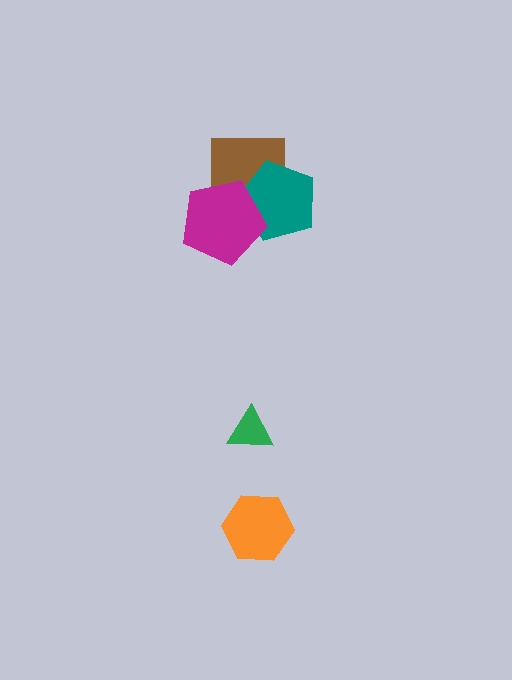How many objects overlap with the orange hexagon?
0 objects overlap with the orange hexagon.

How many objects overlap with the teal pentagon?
2 objects overlap with the teal pentagon.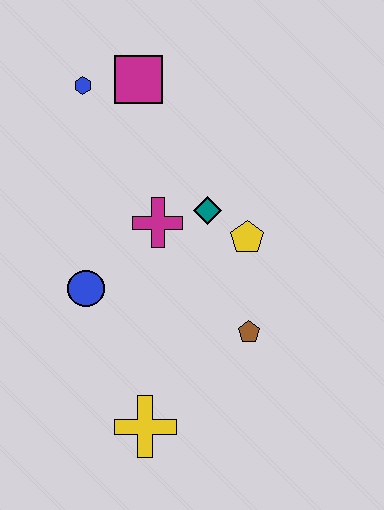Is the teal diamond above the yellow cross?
Yes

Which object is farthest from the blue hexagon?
The yellow cross is farthest from the blue hexagon.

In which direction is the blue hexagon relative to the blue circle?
The blue hexagon is above the blue circle.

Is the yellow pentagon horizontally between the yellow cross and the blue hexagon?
No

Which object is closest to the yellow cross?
The brown pentagon is closest to the yellow cross.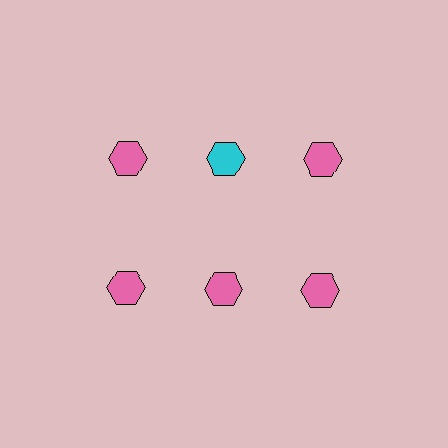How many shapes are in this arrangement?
There are 6 shapes arranged in a grid pattern.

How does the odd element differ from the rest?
It has a different color: cyan instead of pink.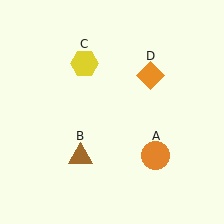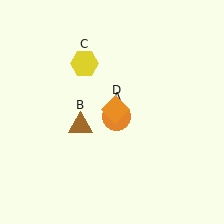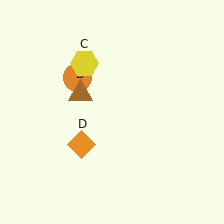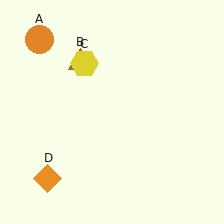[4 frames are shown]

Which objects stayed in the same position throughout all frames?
Yellow hexagon (object C) remained stationary.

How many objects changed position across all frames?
3 objects changed position: orange circle (object A), brown triangle (object B), orange diamond (object D).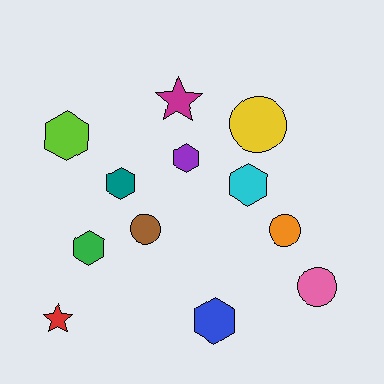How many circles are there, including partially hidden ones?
There are 4 circles.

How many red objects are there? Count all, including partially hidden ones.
There is 1 red object.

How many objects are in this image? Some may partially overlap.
There are 12 objects.